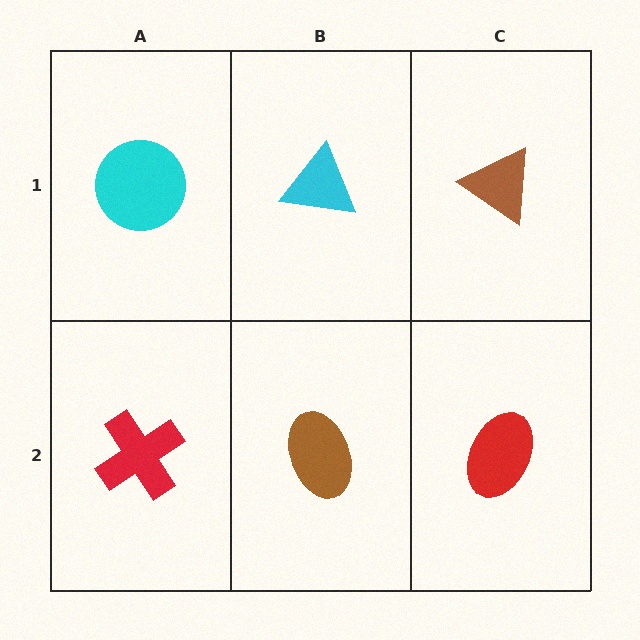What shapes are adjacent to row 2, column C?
A brown triangle (row 1, column C), a brown ellipse (row 2, column B).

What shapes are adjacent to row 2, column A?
A cyan circle (row 1, column A), a brown ellipse (row 2, column B).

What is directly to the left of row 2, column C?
A brown ellipse.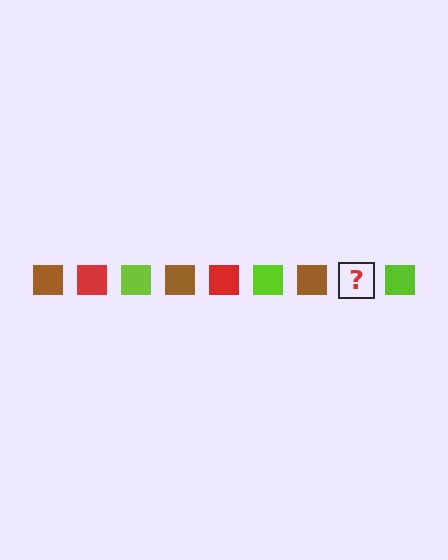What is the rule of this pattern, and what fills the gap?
The rule is that the pattern cycles through brown, red, lime squares. The gap should be filled with a red square.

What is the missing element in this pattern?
The missing element is a red square.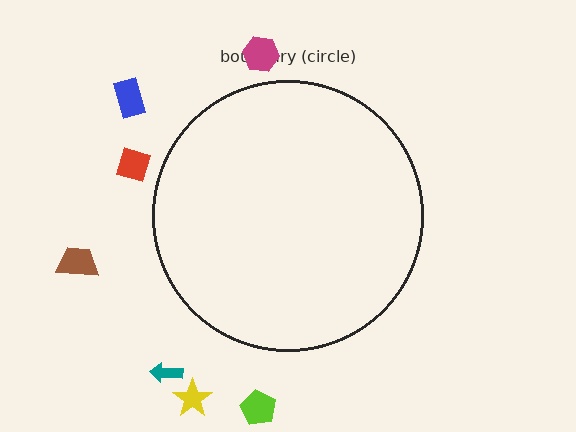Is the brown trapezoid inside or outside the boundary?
Outside.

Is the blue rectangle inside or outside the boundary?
Outside.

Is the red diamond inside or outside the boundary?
Outside.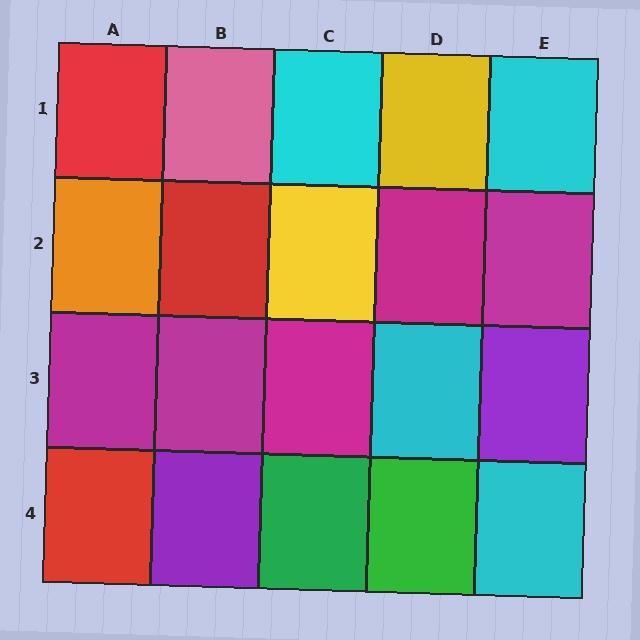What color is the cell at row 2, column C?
Yellow.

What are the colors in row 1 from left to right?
Red, pink, cyan, yellow, cyan.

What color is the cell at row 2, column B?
Red.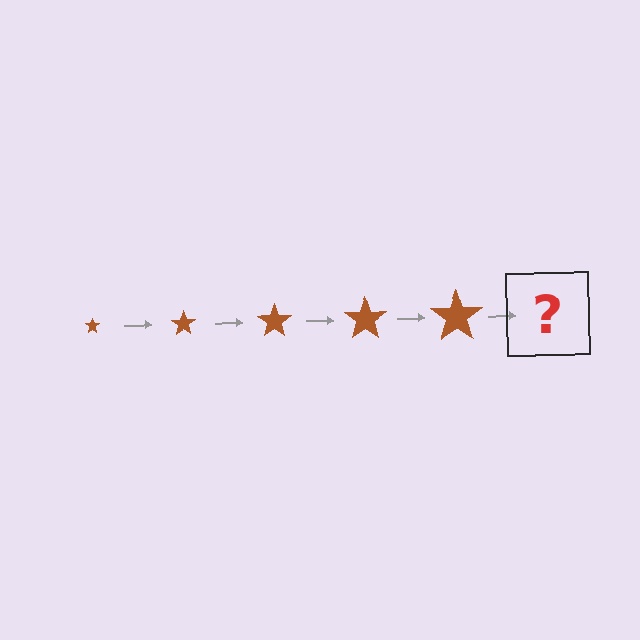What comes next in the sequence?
The next element should be a brown star, larger than the previous one.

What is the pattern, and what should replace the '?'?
The pattern is that the star gets progressively larger each step. The '?' should be a brown star, larger than the previous one.